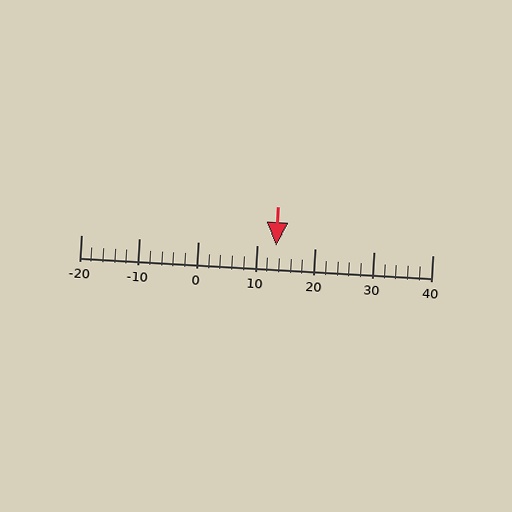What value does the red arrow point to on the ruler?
The red arrow points to approximately 13.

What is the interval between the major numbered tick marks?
The major tick marks are spaced 10 units apart.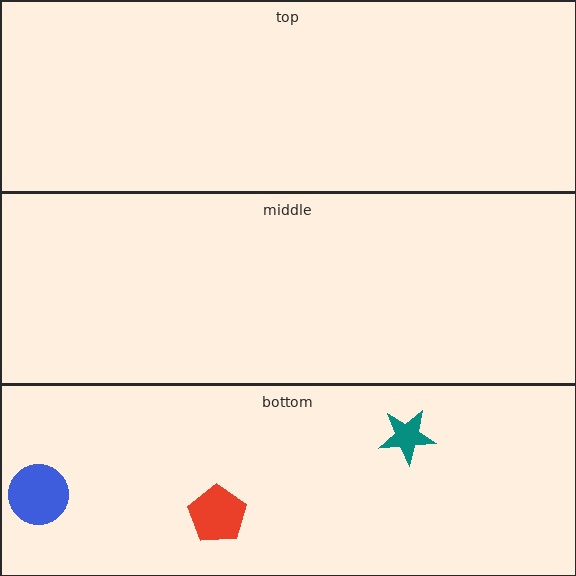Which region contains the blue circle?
The bottom region.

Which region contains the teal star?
The bottom region.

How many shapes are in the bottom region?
3.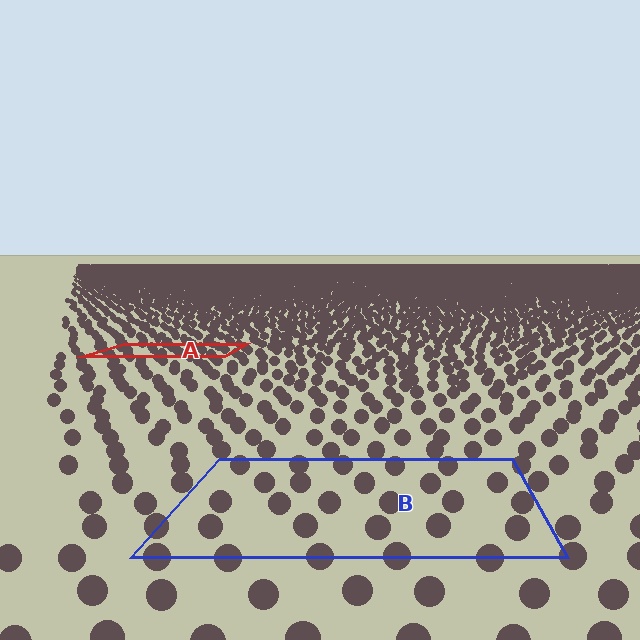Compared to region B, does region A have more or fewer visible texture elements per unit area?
Region A has more texture elements per unit area — they are packed more densely because it is farther away.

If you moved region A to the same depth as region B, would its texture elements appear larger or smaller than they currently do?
They would appear larger. At a closer depth, the same texture elements are projected at a bigger on-screen size.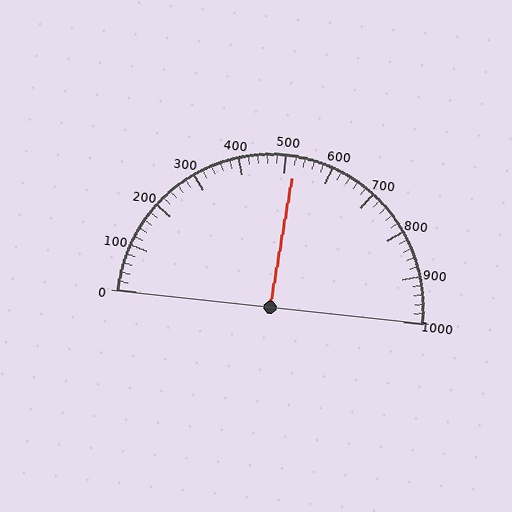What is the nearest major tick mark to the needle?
The nearest major tick mark is 500.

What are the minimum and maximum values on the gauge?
The gauge ranges from 0 to 1000.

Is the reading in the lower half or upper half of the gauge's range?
The reading is in the upper half of the range (0 to 1000).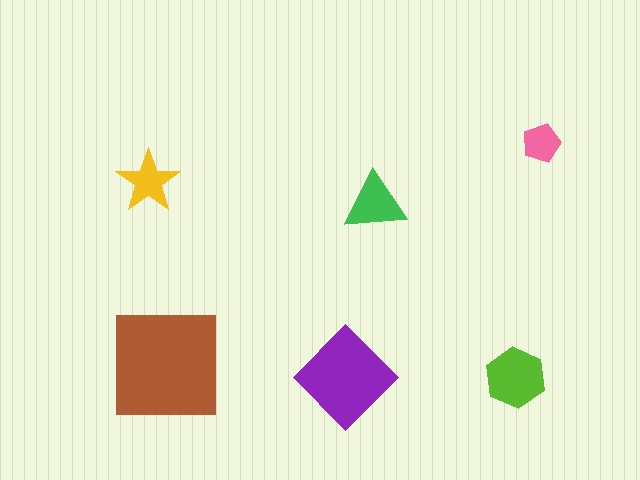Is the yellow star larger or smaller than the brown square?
Smaller.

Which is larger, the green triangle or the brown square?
The brown square.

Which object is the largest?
The brown square.